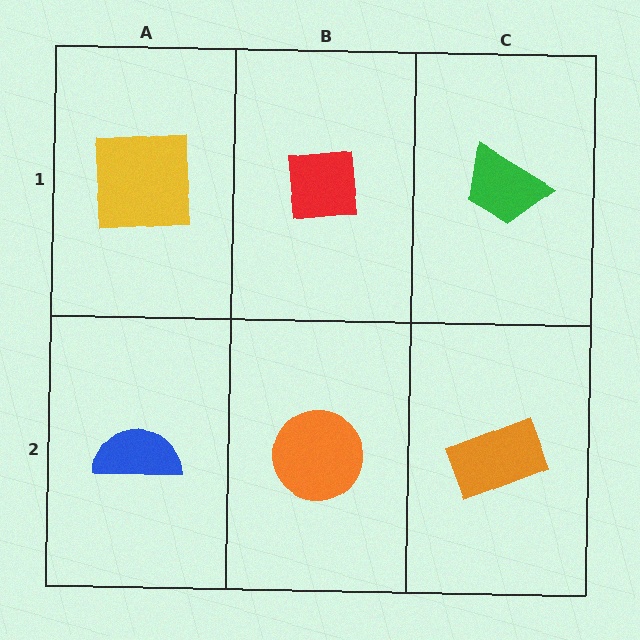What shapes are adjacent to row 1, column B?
An orange circle (row 2, column B), a yellow square (row 1, column A), a green trapezoid (row 1, column C).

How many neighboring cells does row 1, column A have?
2.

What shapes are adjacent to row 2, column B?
A red square (row 1, column B), a blue semicircle (row 2, column A), an orange rectangle (row 2, column C).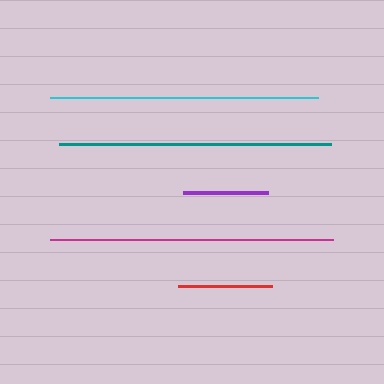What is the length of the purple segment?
The purple segment is approximately 85 pixels long.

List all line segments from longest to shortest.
From longest to shortest: magenta, teal, cyan, red, purple.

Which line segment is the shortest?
The purple line is the shortest at approximately 85 pixels.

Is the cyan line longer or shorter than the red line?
The cyan line is longer than the red line.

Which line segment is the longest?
The magenta line is the longest at approximately 283 pixels.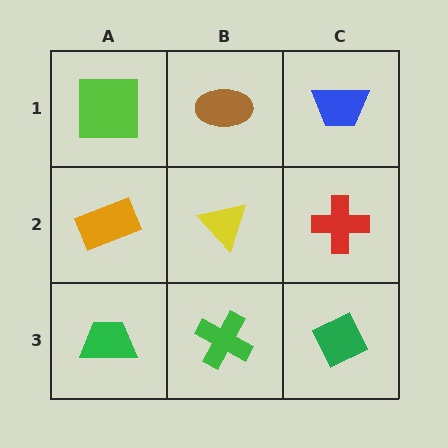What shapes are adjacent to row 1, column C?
A red cross (row 2, column C), a brown ellipse (row 1, column B).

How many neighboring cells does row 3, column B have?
3.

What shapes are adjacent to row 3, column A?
An orange rectangle (row 2, column A), a green cross (row 3, column B).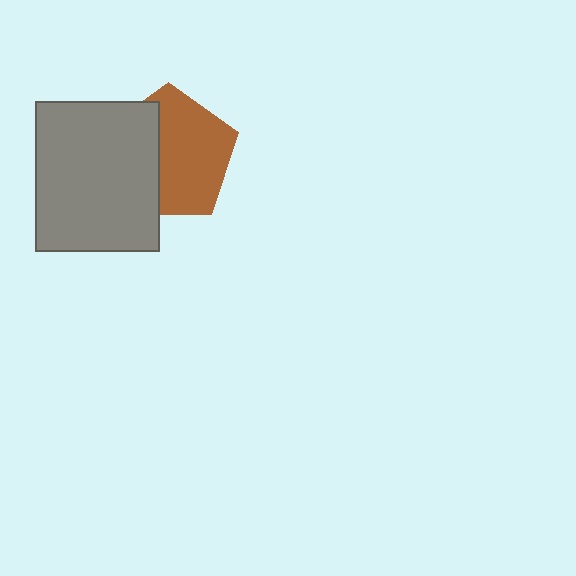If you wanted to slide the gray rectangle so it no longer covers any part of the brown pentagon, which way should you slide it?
Slide it left — that is the most direct way to separate the two shapes.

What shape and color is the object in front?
The object in front is a gray rectangle.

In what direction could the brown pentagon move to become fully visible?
The brown pentagon could move right. That would shift it out from behind the gray rectangle entirely.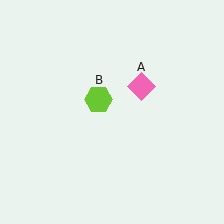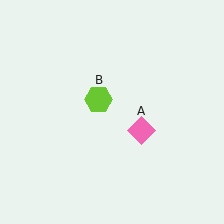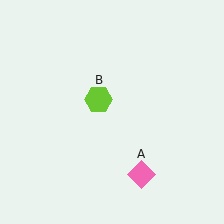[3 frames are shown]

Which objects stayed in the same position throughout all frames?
Lime hexagon (object B) remained stationary.